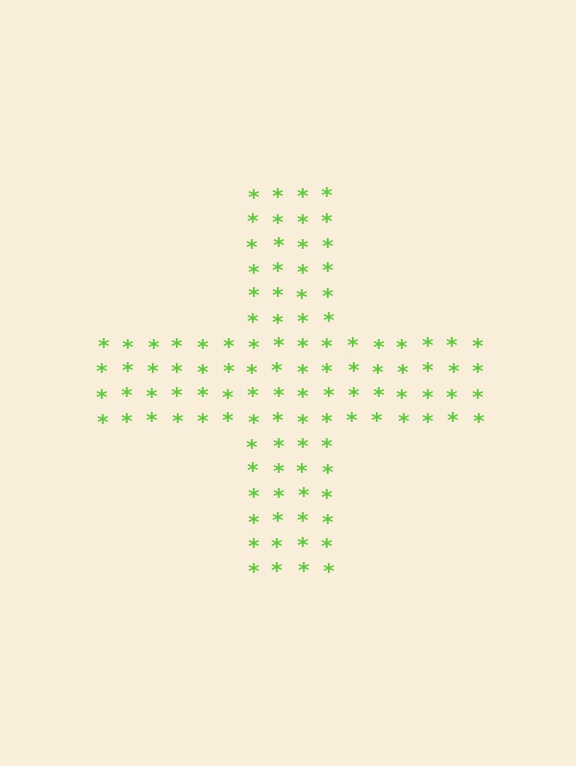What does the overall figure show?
The overall figure shows a cross.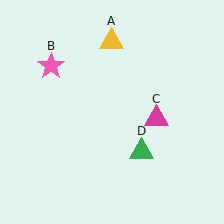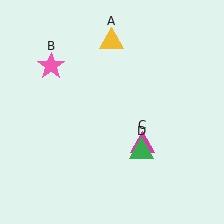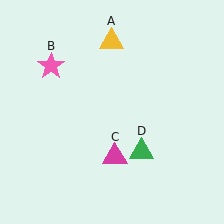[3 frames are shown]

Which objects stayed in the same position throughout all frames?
Yellow triangle (object A) and pink star (object B) and green triangle (object D) remained stationary.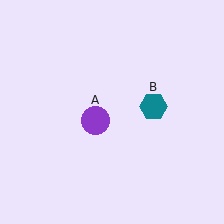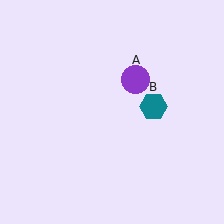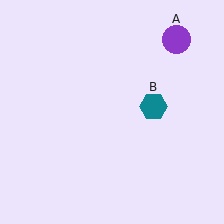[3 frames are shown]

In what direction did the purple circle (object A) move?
The purple circle (object A) moved up and to the right.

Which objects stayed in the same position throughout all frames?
Teal hexagon (object B) remained stationary.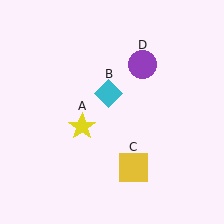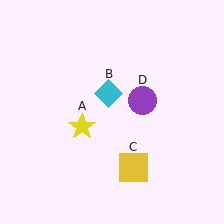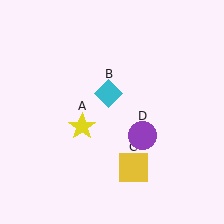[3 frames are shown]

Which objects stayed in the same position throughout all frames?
Yellow star (object A) and cyan diamond (object B) and yellow square (object C) remained stationary.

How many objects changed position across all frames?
1 object changed position: purple circle (object D).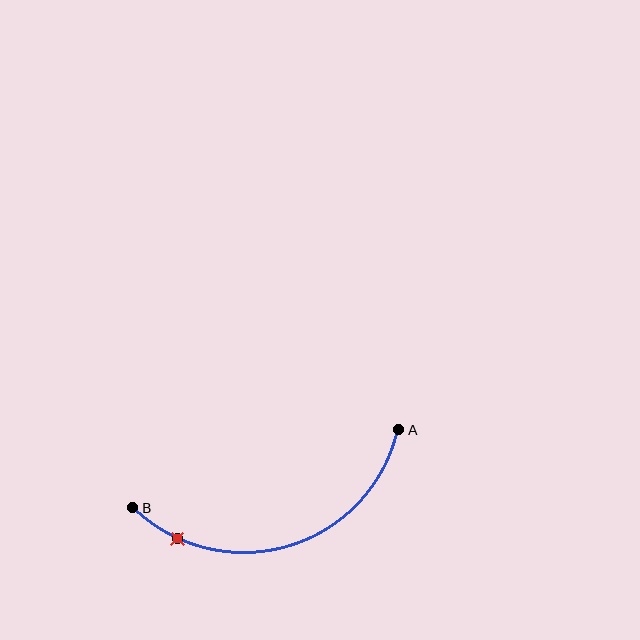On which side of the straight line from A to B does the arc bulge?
The arc bulges below the straight line connecting A and B.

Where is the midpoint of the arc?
The arc midpoint is the point on the curve farthest from the straight line joining A and B. It sits below that line.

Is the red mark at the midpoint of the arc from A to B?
No. The red mark lies on the arc but is closer to endpoint B. The arc midpoint would be at the point on the curve equidistant along the arc from both A and B.